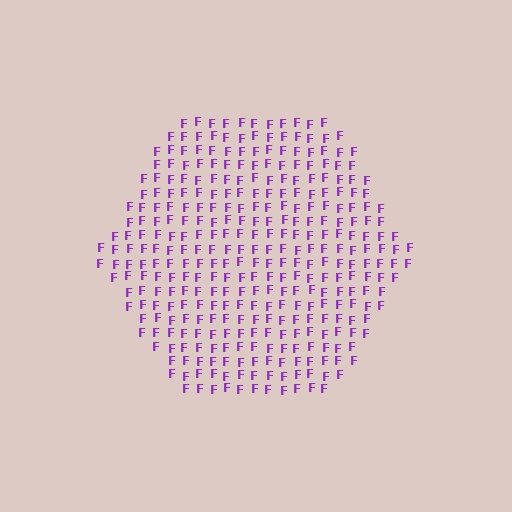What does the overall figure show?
The overall figure shows a hexagon.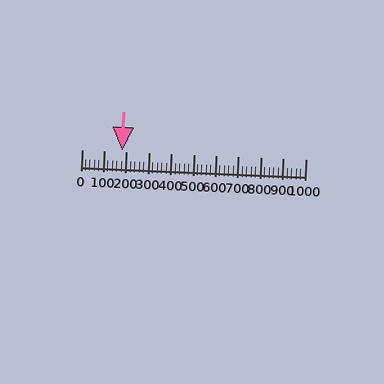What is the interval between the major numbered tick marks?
The major tick marks are spaced 100 units apart.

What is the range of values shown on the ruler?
The ruler shows values from 0 to 1000.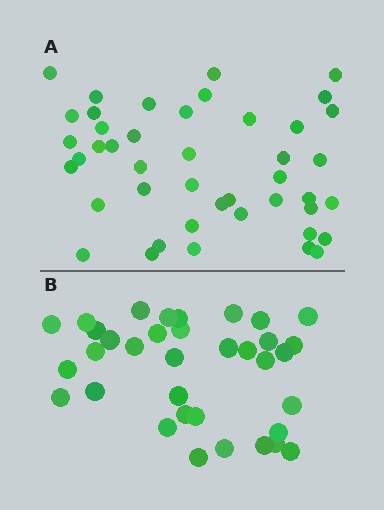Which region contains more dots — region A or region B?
Region A (the top region) has more dots.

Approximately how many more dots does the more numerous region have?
Region A has roughly 8 or so more dots than region B.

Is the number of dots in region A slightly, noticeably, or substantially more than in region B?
Region A has noticeably more, but not dramatically so. The ratio is roughly 1.3 to 1.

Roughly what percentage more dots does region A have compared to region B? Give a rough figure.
About 25% more.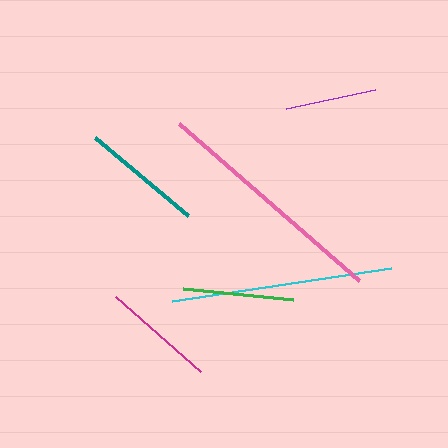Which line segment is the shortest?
The purple line is the shortest at approximately 91 pixels.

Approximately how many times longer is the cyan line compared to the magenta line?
The cyan line is approximately 2.0 times the length of the magenta line.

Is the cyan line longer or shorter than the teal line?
The cyan line is longer than the teal line.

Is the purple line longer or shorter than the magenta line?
The magenta line is longer than the purple line.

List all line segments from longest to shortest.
From longest to shortest: pink, cyan, teal, magenta, green, purple.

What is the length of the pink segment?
The pink segment is approximately 240 pixels long.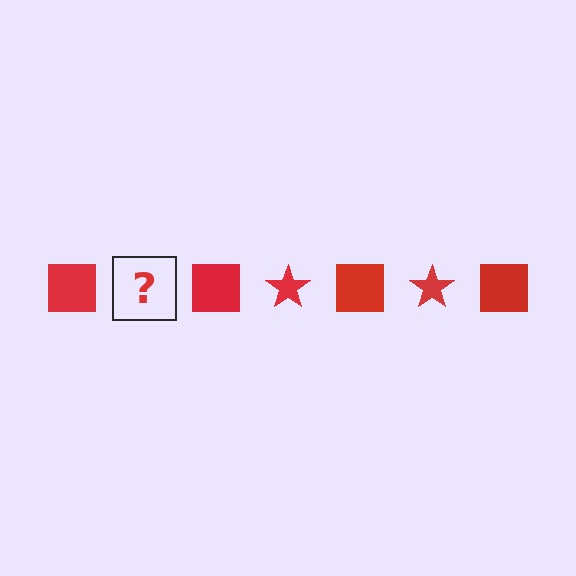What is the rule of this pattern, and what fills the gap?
The rule is that the pattern cycles through square, star shapes in red. The gap should be filled with a red star.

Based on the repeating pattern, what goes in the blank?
The blank should be a red star.